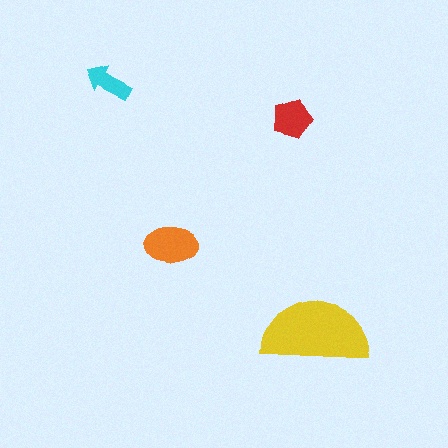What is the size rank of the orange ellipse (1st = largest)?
2nd.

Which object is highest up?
The cyan arrow is topmost.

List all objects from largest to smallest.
The yellow semicircle, the orange ellipse, the red pentagon, the cyan arrow.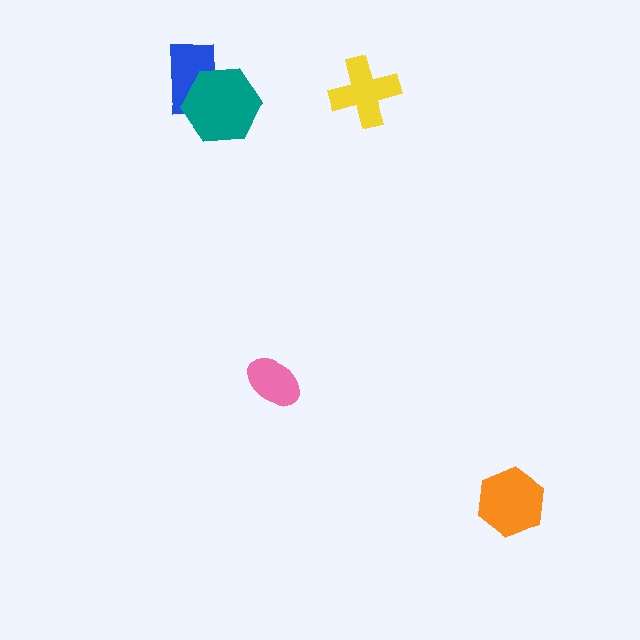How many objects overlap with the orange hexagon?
0 objects overlap with the orange hexagon.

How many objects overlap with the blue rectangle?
1 object overlaps with the blue rectangle.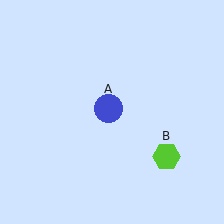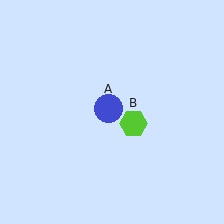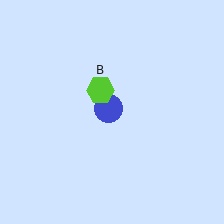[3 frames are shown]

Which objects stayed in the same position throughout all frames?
Blue circle (object A) remained stationary.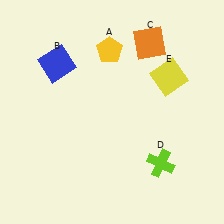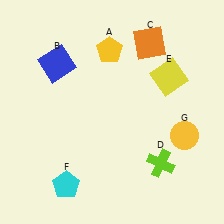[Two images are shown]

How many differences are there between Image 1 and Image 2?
There are 2 differences between the two images.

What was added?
A cyan pentagon (F), a yellow circle (G) were added in Image 2.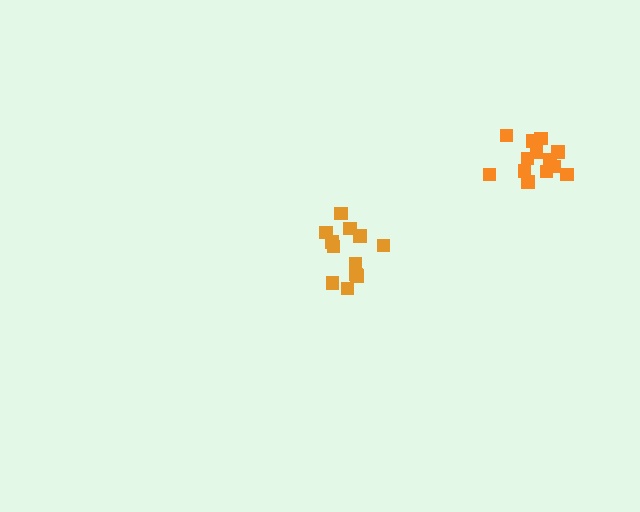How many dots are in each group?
Group 1: 12 dots, Group 2: 13 dots (25 total).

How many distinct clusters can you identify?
There are 2 distinct clusters.